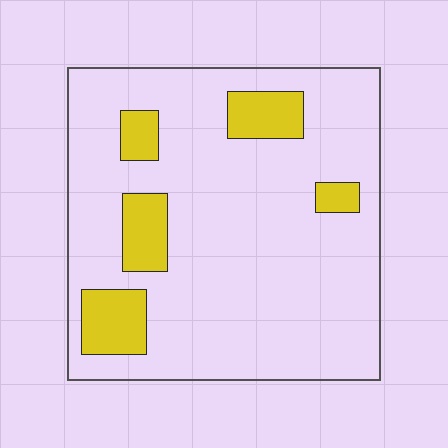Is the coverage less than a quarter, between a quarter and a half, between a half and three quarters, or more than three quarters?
Less than a quarter.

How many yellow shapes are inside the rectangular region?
5.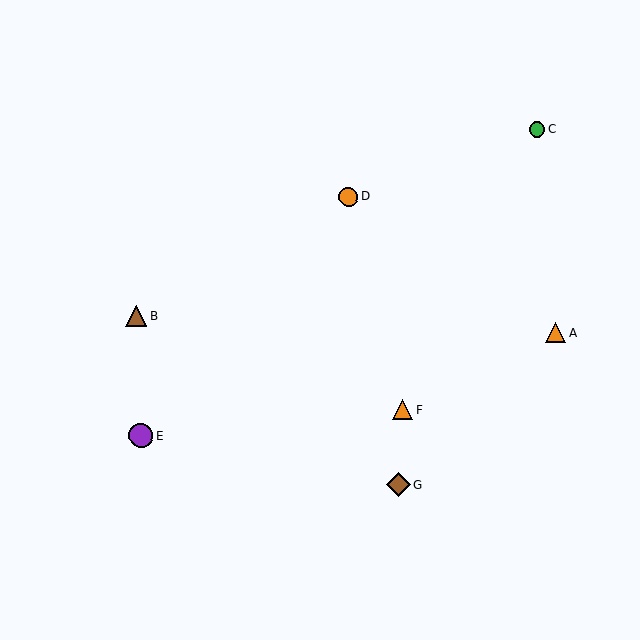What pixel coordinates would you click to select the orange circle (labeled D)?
Click at (349, 196) to select the orange circle D.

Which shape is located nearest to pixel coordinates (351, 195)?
The orange circle (labeled D) at (349, 196) is nearest to that location.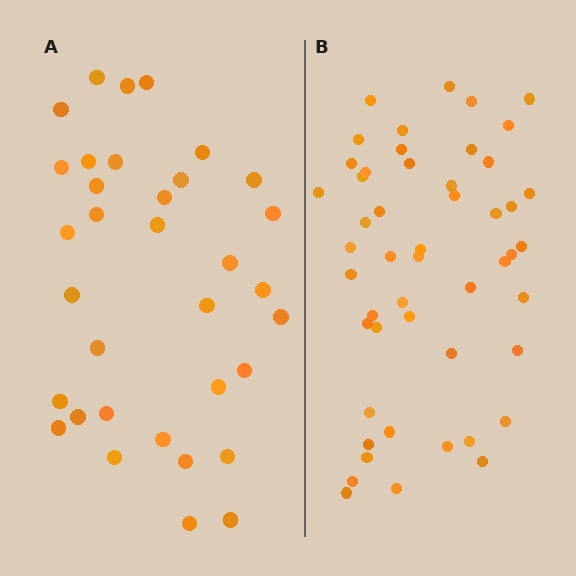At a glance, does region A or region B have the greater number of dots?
Region B (the right region) has more dots.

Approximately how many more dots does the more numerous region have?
Region B has approximately 15 more dots than region A.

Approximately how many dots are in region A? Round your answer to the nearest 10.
About 30 dots. (The exact count is 34, which rounds to 30.)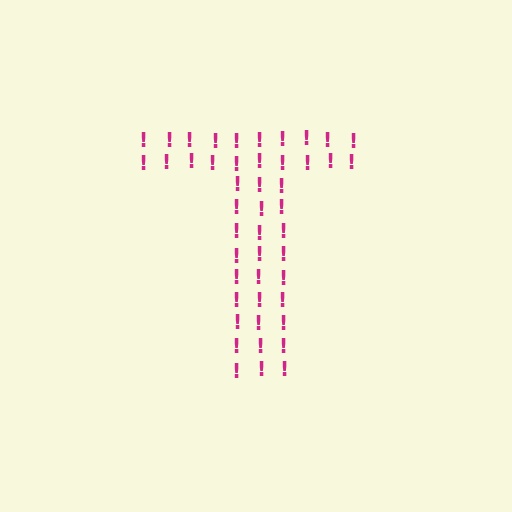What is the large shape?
The large shape is the letter T.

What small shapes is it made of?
It is made of small exclamation marks.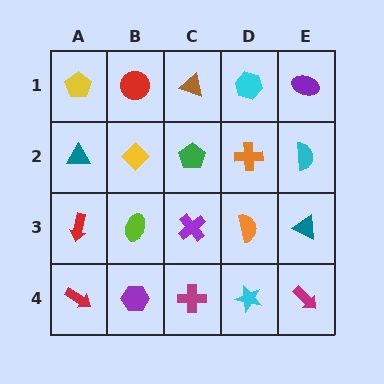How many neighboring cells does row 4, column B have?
3.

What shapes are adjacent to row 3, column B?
A yellow diamond (row 2, column B), a purple hexagon (row 4, column B), a red arrow (row 3, column A), a purple cross (row 3, column C).